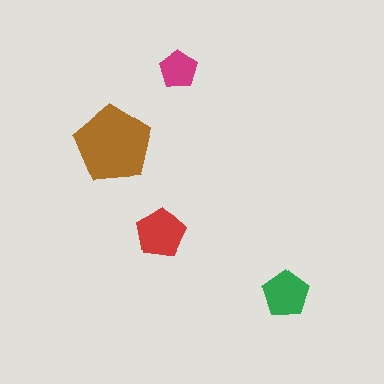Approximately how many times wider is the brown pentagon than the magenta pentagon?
About 2 times wider.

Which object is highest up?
The magenta pentagon is topmost.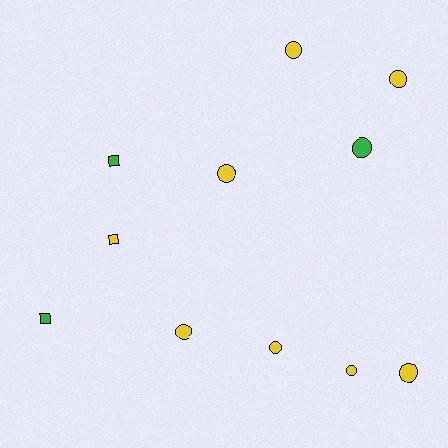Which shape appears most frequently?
Circle, with 8 objects.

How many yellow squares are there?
There is 1 yellow square.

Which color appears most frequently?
Yellow, with 8 objects.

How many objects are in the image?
There are 11 objects.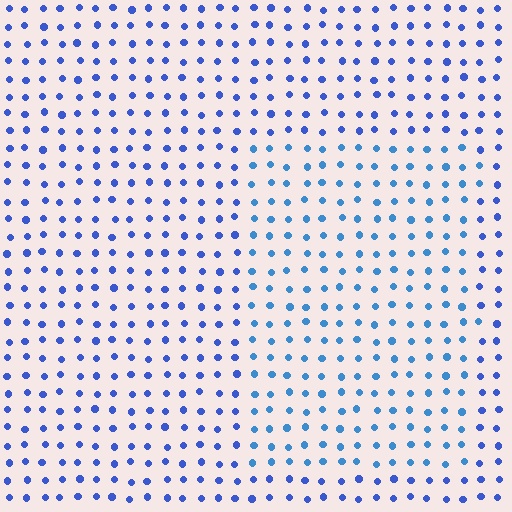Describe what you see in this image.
The image is filled with small blue elements in a uniform arrangement. A rectangle-shaped region is visible where the elements are tinted to a slightly different hue, forming a subtle color boundary.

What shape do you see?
I see a rectangle.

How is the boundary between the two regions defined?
The boundary is defined purely by a slight shift in hue (about 21 degrees). Spacing, size, and orientation are identical on both sides.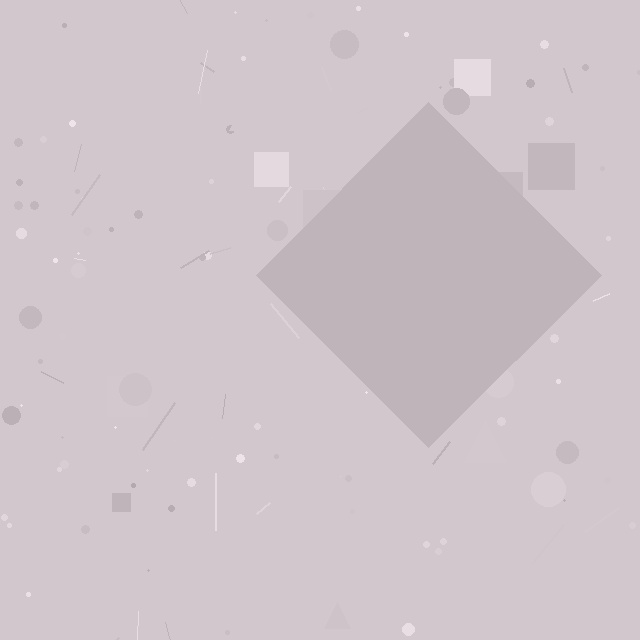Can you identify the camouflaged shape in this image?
The camouflaged shape is a diamond.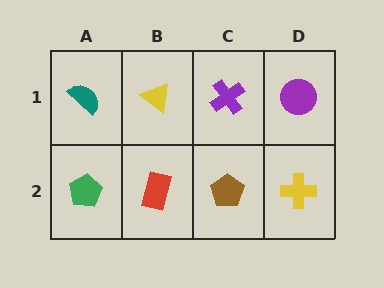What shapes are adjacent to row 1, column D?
A yellow cross (row 2, column D), a purple cross (row 1, column C).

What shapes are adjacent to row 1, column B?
A red rectangle (row 2, column B), a teal semicircle (row 1, column A), a purple cross (row 1, column C).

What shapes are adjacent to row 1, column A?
A green pentagon (row 2, column A), a yellow triangle (row 1, column B).